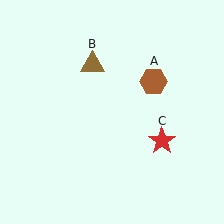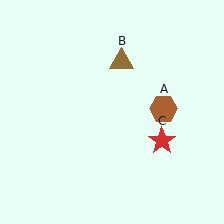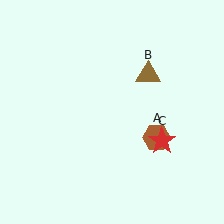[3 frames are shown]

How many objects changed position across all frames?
2 objects changed position: brown hexagon (object A), brown triangle (object B).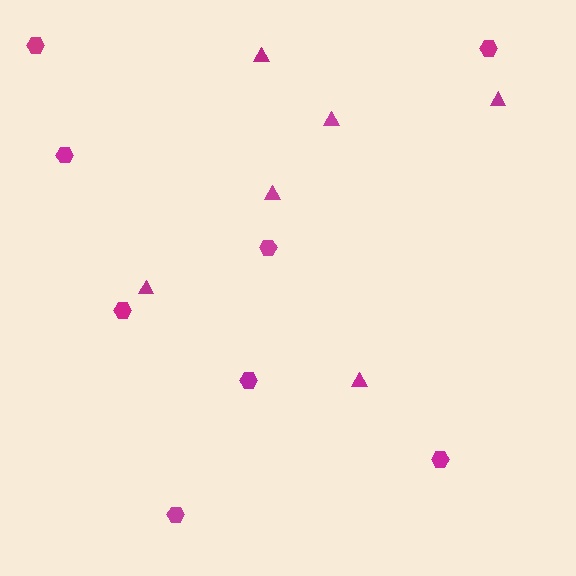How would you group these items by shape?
There are 2 groups: one group of hexagons (8) and one group of triangles (6).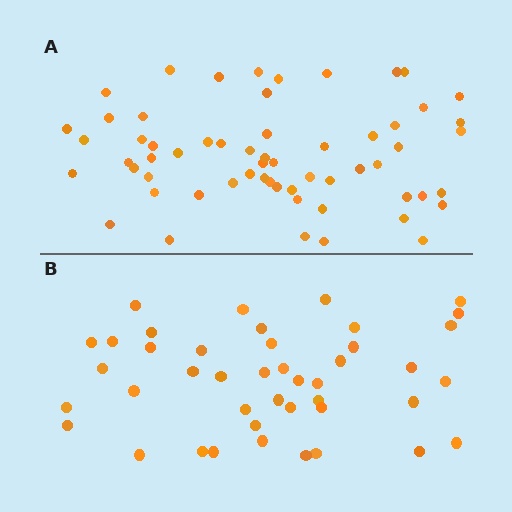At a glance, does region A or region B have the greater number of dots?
Region A (the top region) has more dots.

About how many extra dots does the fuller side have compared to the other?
Region A has approximately 15 more dots than region B.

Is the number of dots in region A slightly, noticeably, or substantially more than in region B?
Region A has noticeably more, but not dramatically so. The ratio is roughly 1.4 to 1.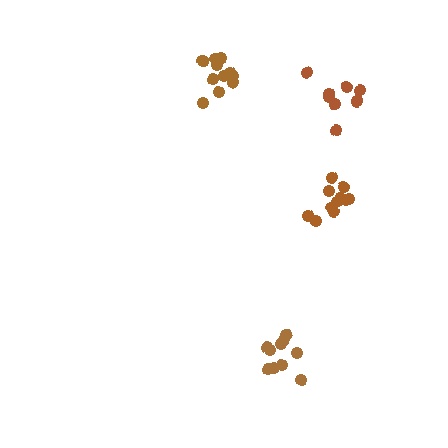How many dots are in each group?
Group 1: 11 dots, Group 2: 10 dots, Group 3: 8 dots, Group 4: 11 dots (40 total).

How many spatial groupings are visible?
There are 4 spatial groupings.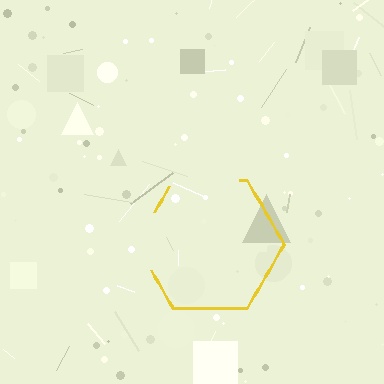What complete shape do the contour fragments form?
The contour fragments form a hexagon.